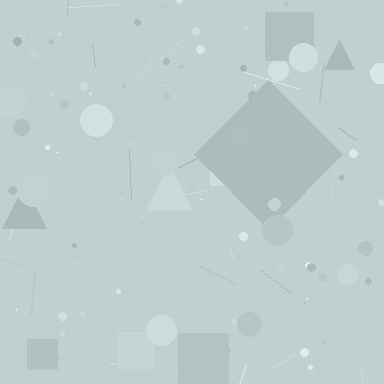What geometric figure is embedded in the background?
A diamond is embedded in the background.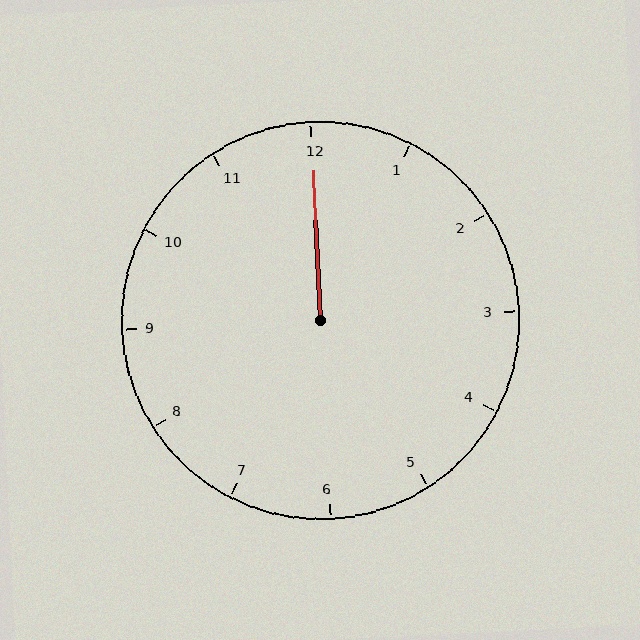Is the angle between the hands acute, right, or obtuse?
It is acute.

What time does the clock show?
12:00.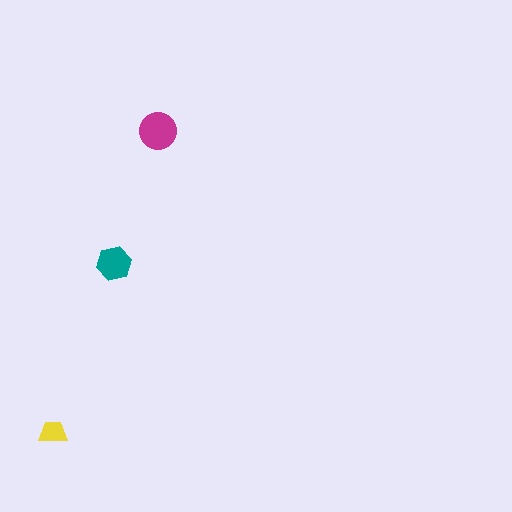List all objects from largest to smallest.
The magenta circle, the teal hexagon, the yellow trapezoid.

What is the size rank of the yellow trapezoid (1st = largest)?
3rd.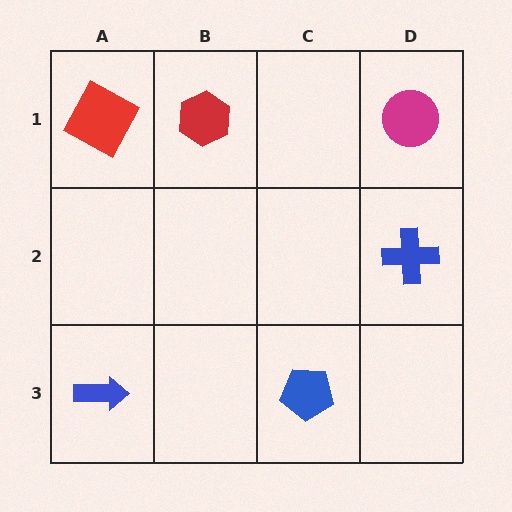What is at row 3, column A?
A blue arrow.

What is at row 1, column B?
A red hexagon.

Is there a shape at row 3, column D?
No, that cell is empty.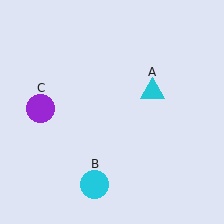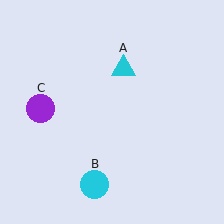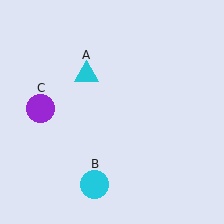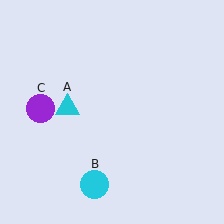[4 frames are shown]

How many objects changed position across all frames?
1 object changed position: cyan triangle (object A).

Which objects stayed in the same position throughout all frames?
Cyan circle (object B) and purple circle (object C) remained stationary.